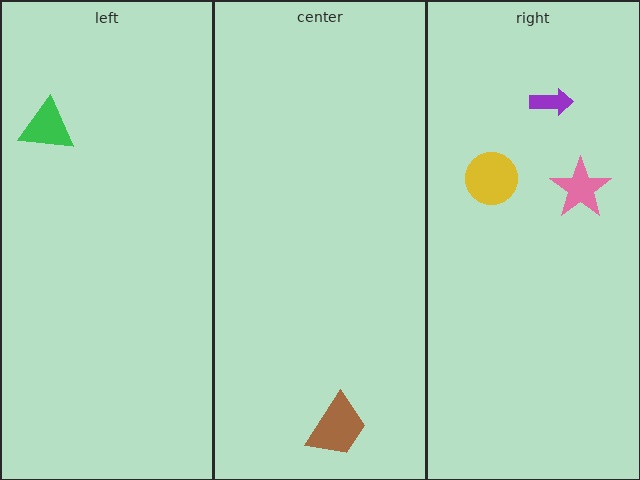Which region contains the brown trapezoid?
The center region.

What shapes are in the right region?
The purple arrow, the pink star, the yellow circle.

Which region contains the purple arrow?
The right region.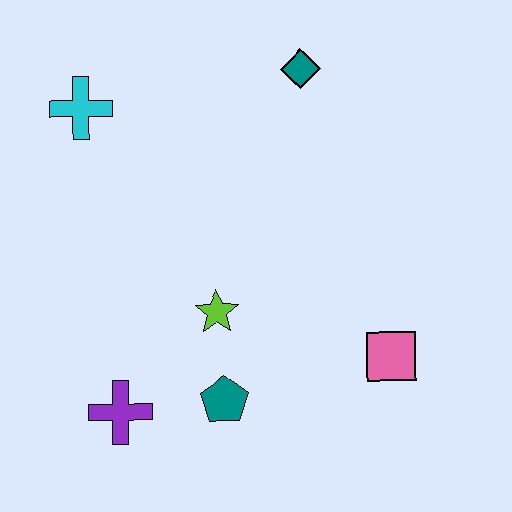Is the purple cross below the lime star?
Yes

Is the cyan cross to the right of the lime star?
No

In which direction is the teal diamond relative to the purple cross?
The teal diamond is above the purple cross.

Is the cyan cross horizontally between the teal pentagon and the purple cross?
No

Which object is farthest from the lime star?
The teal diamond is farthest from the lime star.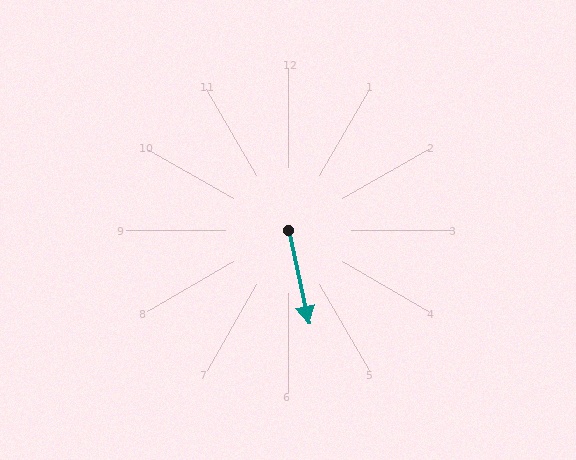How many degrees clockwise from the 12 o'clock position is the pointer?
Approximately 168 degrees.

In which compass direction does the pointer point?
South.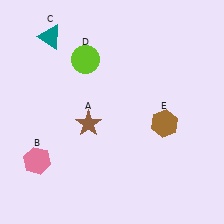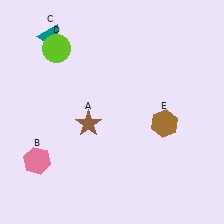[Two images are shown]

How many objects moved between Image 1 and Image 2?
1 object moved between the two images.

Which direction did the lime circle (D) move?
The lime circle (D) moved left.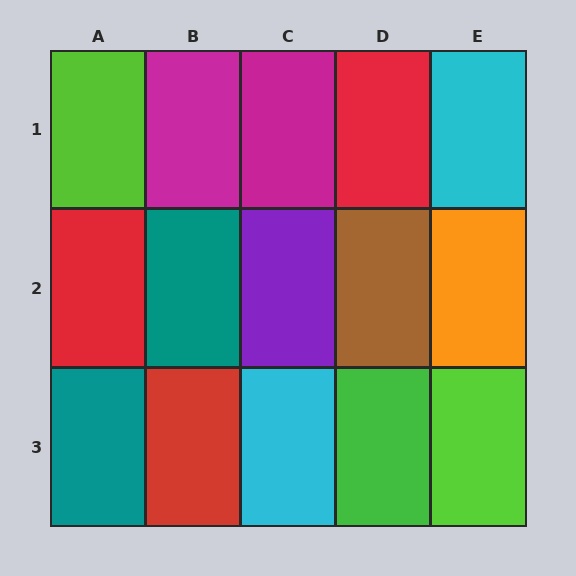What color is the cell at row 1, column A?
Lime.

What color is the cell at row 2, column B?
Teal.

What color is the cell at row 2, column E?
Orange.